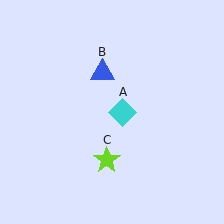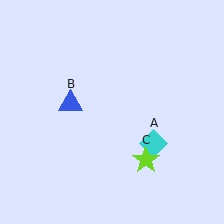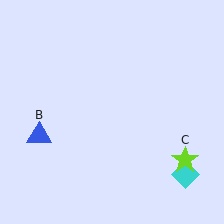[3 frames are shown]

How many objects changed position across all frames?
3 objects changed position: cyan diamond (object A), blue triangle (object B), lime star (object C).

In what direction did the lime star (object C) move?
The lime star (object C) moved right.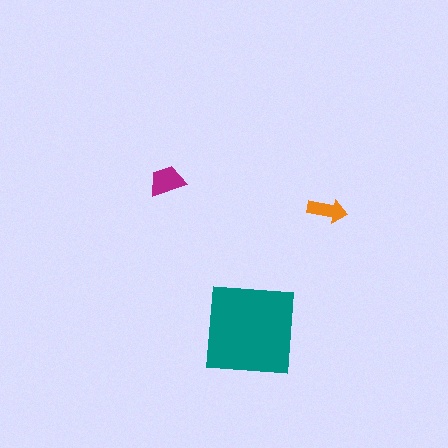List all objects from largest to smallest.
The teal square, the magenta trapezoid, the orange arrow.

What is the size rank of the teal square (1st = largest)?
1st.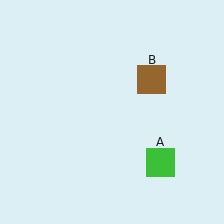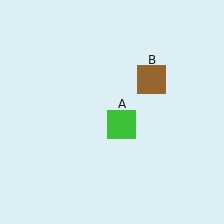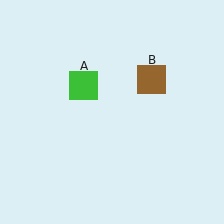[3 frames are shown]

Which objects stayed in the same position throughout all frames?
Brown square (object B) remained stationary.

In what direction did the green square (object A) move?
The green square (object A) moved up and to the left.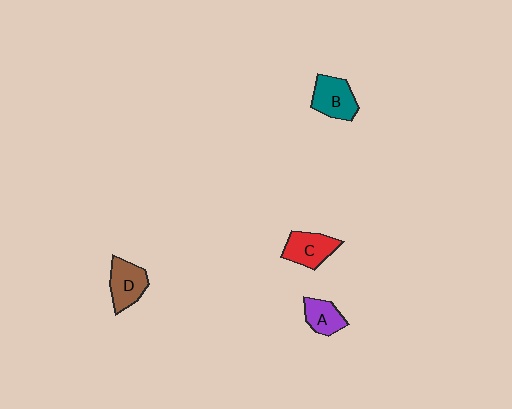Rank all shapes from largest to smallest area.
From largest to smallest: B (teal), C (red), D (brown), A (purple).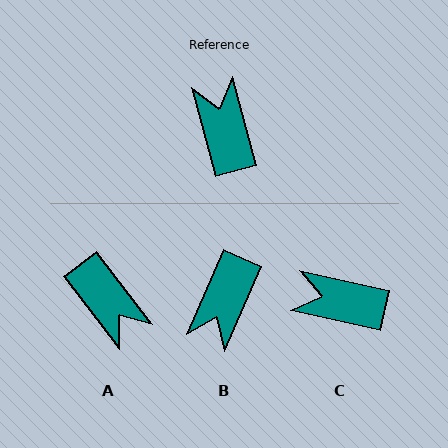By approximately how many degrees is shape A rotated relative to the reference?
Approximately 158 degrees clockwise.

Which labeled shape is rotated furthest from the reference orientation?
A, about 158 degrees away.